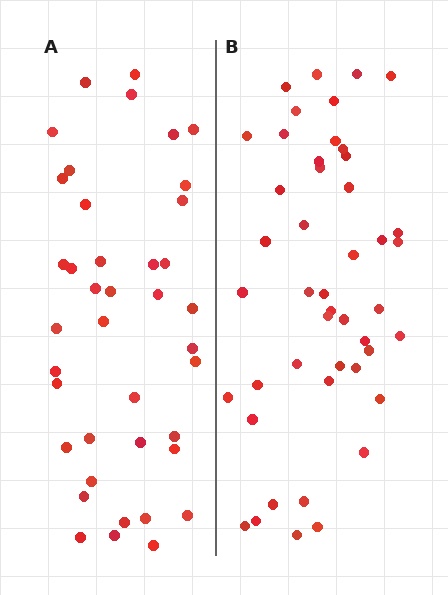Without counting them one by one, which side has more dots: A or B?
Region B (the right region) has more dots.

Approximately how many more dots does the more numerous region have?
Region B has about 6 more dots than region A.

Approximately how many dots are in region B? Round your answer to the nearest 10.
About 50 dots. (The exact count is 46, which rounds to 50.)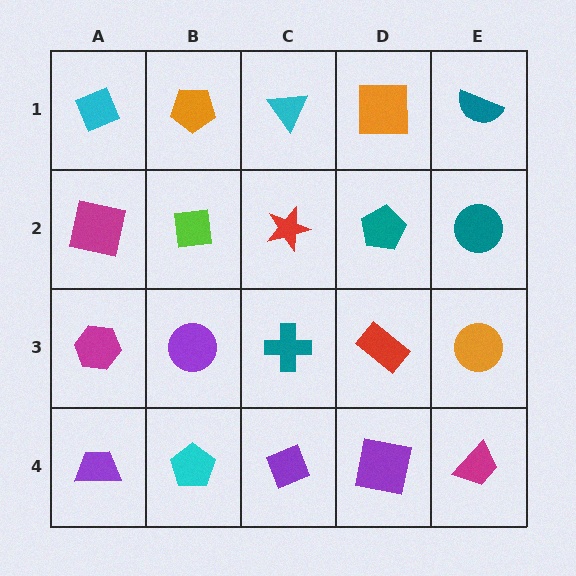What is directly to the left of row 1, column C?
An orange pentagon.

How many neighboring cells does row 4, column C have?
3.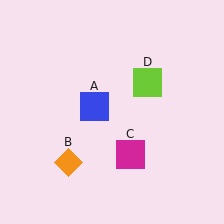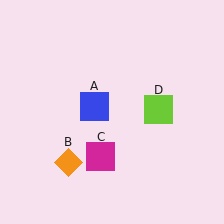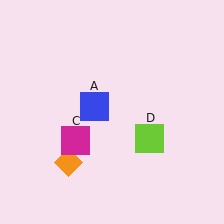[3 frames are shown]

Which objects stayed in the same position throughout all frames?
Blue square (object A) and orange diamond (object B) remained stationary.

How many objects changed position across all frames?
2 objects changed position: magenta square (object C), lime square (object D).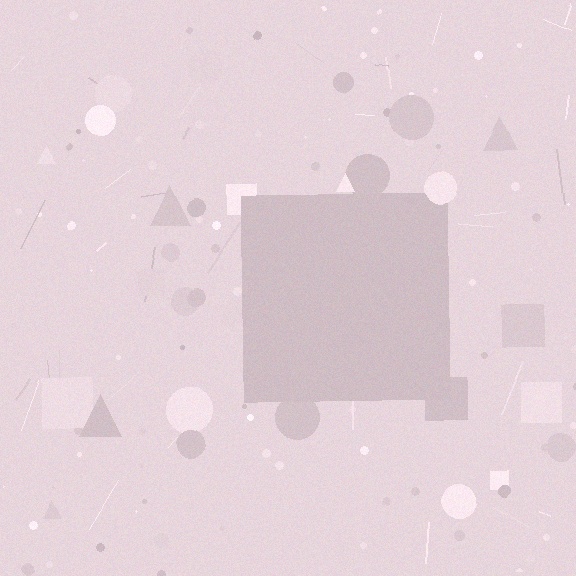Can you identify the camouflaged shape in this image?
The camouflaged shape is a square.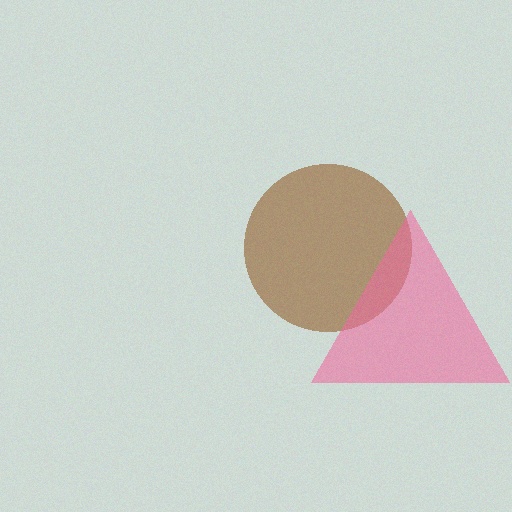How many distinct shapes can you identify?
There are 2 distinct shapes: a brown circle, a pink triangle.